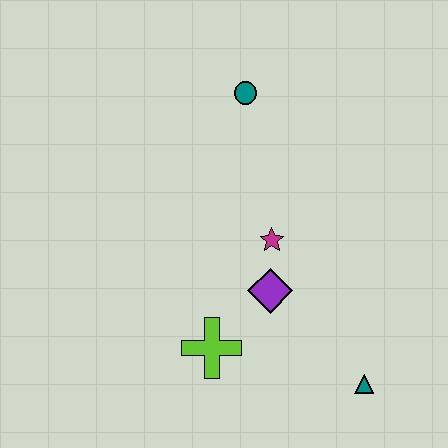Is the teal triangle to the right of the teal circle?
Yes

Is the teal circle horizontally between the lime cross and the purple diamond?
Yes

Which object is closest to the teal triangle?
The purple diamond is closest to the teal triangle.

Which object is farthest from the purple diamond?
The teal circle is farthest from the purple diamond.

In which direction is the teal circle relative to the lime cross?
The teal circle is above the lime cross.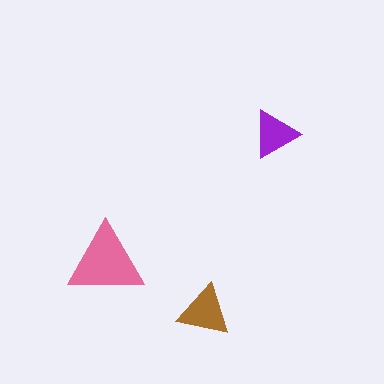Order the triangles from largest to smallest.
the pink one, the brown one, the purple one.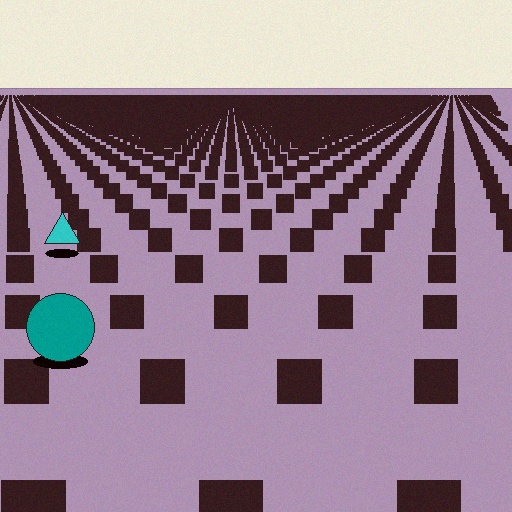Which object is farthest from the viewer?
The cyan triangle is farthest from the viewer. It appears smaller and the ground texture around it is denser.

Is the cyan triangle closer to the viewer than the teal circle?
No. The teal circle is closer — you can tell from the texture gradient: the ground texture is coarser near it.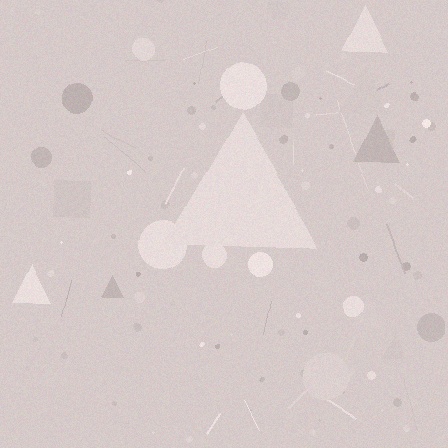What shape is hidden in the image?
A triangle is hidden in the image.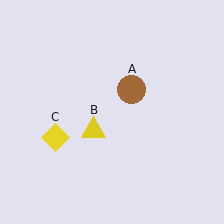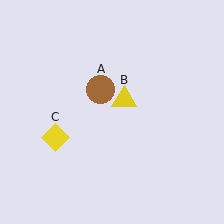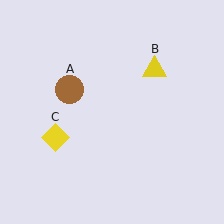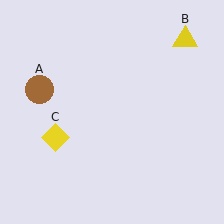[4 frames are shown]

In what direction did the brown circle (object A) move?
The brown circle (object A) moved left.